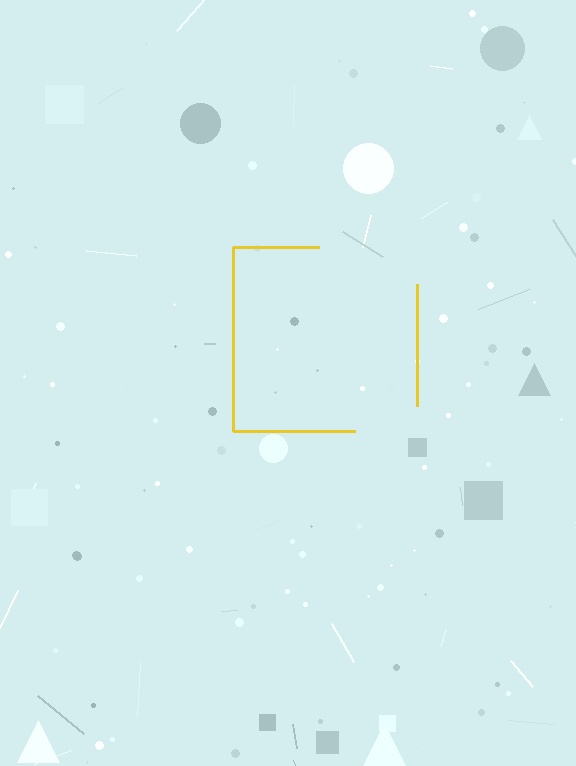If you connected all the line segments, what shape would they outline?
They would outline a square.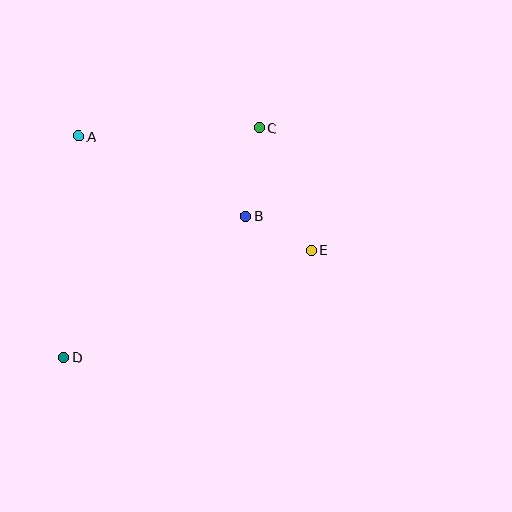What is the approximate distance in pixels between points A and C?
The distance between A and C is approximately 181 pixels.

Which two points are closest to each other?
Points B and E are closest to each other.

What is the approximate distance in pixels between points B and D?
The distance between B and D is approximately 231 pixels.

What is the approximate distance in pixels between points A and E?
The distance between A and E is approximately 259 pixels.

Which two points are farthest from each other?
Points C and D are farthest from each other.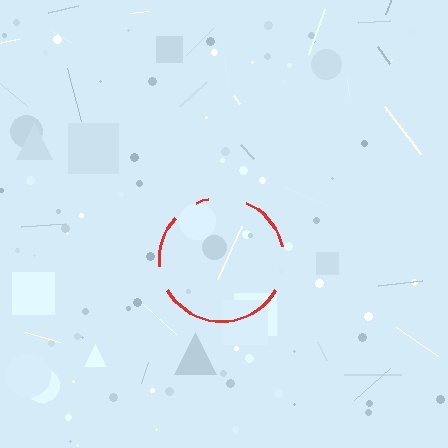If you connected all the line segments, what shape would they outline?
They would outline a circle.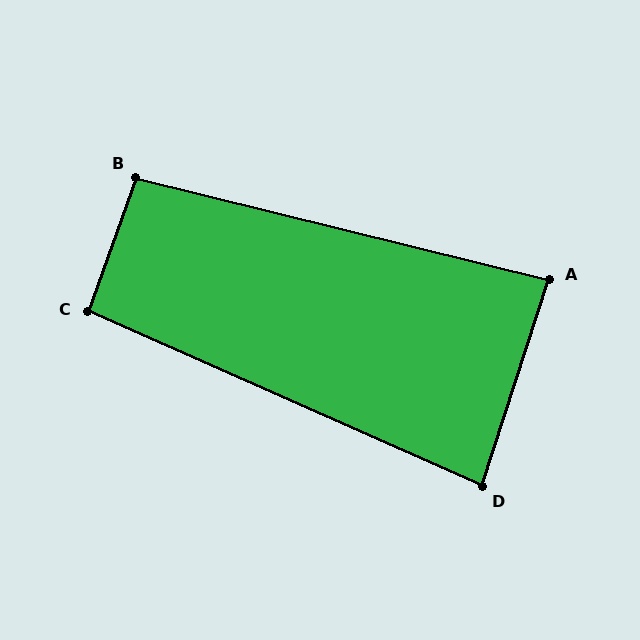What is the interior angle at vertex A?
Approximately 86 degrees (approximately right).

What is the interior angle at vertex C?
Approximately 94 degrees (approximately right).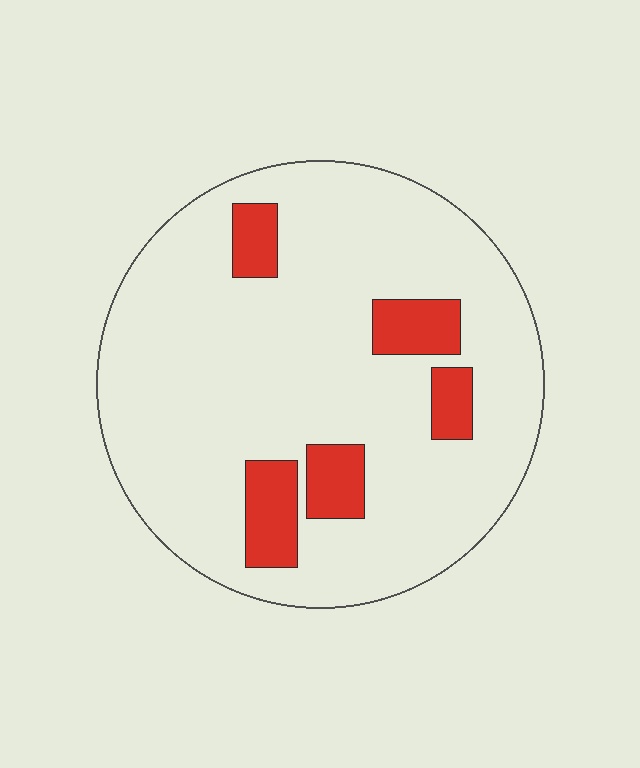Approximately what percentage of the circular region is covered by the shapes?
Approximately 15%.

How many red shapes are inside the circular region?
5.